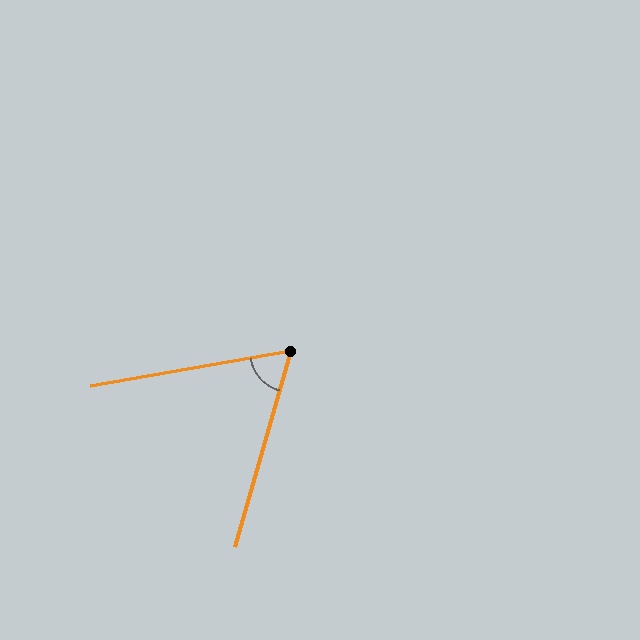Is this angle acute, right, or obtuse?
It is acute.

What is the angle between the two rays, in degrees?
Approximately 64 degrees.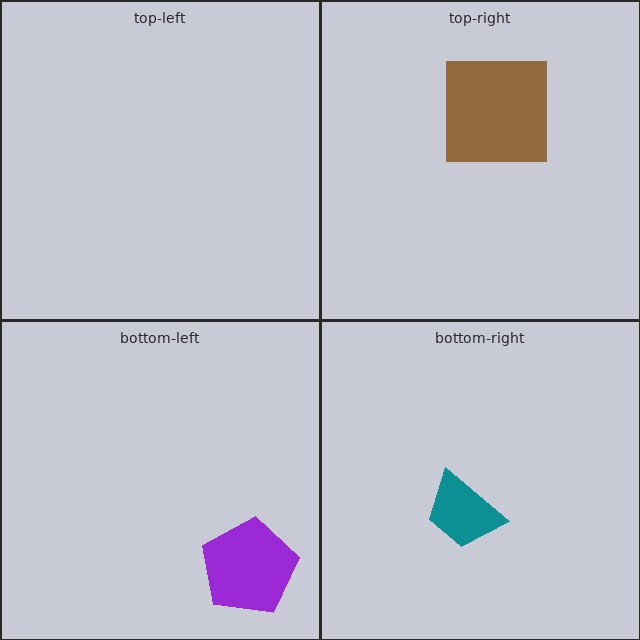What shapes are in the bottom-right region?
The teal trapezoid.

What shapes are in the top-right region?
The brown square.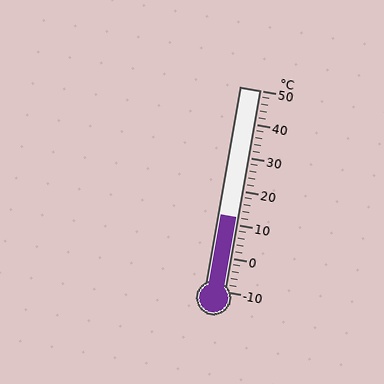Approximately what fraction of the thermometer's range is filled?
The thermometer is filled to approximately 35% of its range.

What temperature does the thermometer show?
The thermometer shows approximately 12°C.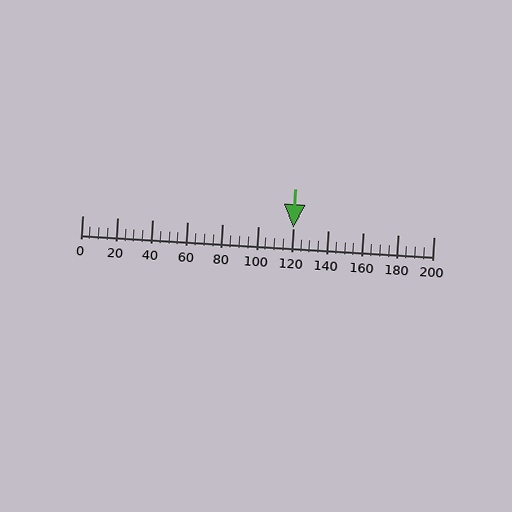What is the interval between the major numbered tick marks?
The major tick marks are spaced 20 units apart.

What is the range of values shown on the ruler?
The ruler shows values from 0 to 200.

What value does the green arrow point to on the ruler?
The green arrow points to approximately 120.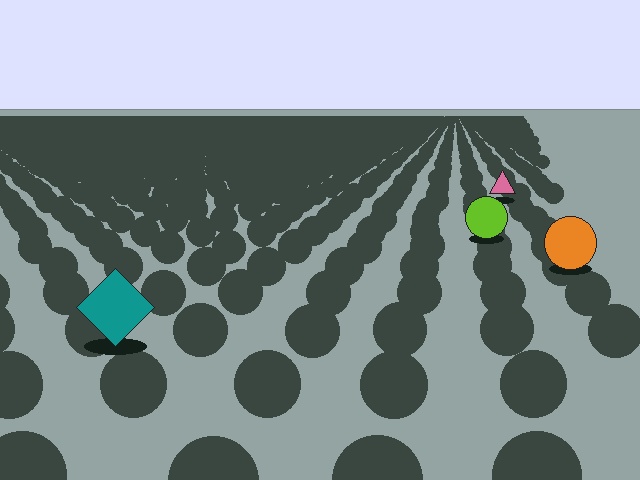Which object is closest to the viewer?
The teal diamond is closest. The texture marks near it are larger and more spread out.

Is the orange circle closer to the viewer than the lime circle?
Yes. The orange circle is closer — you can tell from the texture gradient: the ground texture is coarser near it.